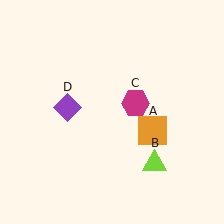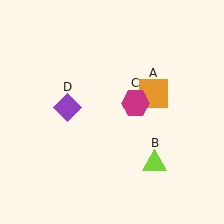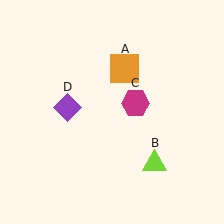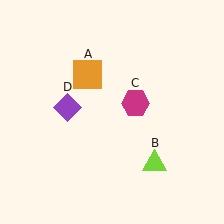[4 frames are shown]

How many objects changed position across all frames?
1 object changed position: orange square (object A).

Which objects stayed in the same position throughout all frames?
Lime triangle (object B) and magenta hexagon (object C) and purple diamond (object D) remained stationary.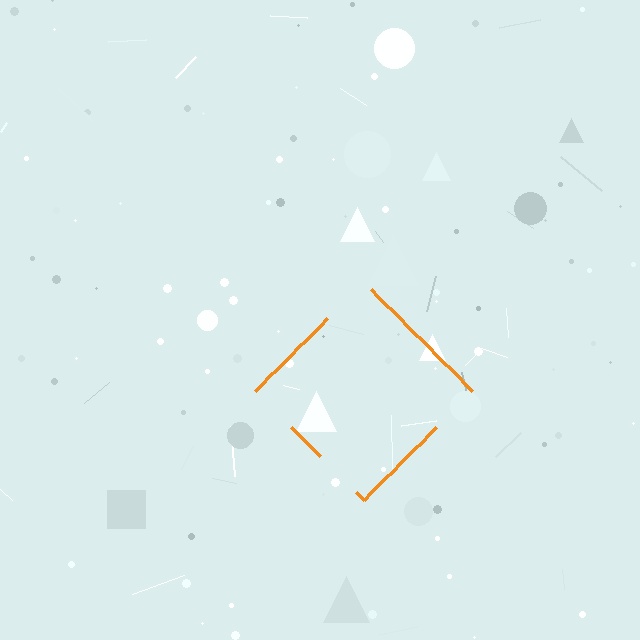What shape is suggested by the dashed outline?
The dashed outline suggests a diamond.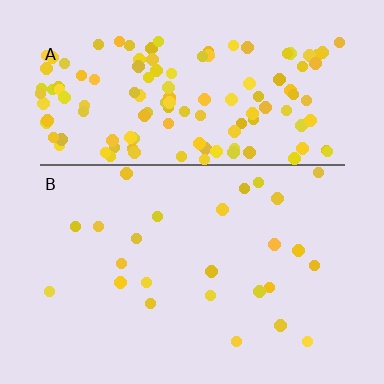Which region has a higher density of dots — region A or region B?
A (the top).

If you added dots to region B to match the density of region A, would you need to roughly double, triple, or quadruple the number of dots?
Approximately quadruple.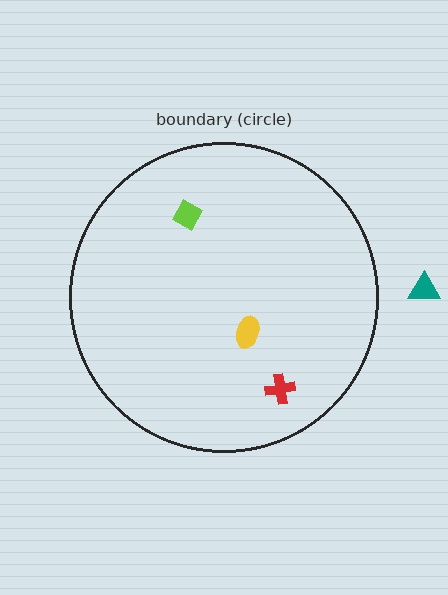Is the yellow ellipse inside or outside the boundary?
Inside.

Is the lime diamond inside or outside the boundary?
Inside.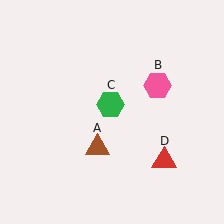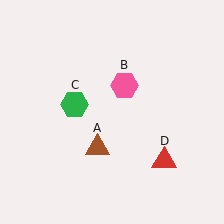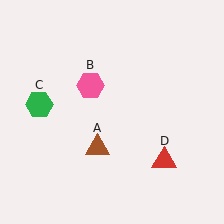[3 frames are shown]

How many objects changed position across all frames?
2 objects changed position: pink hexagon (object B), green hexagon (object C).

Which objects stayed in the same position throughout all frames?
Brown triangle (object A) and red triangle (object D) remained stationary.